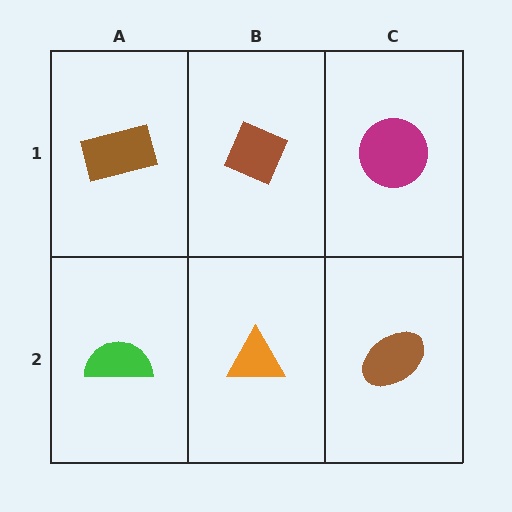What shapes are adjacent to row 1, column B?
An orange triangle (row 2, column B), a brown rectangle (row 1, column A), a magenta circle (row 1, column C).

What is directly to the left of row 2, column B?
A green semicircle.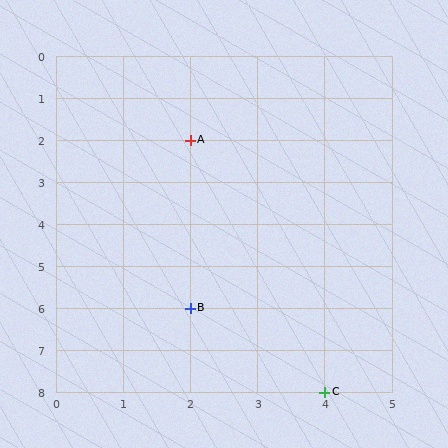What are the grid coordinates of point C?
Point C is at grid coordinates (4, 8).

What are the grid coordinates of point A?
Point A is at grid coordinates (2, 2).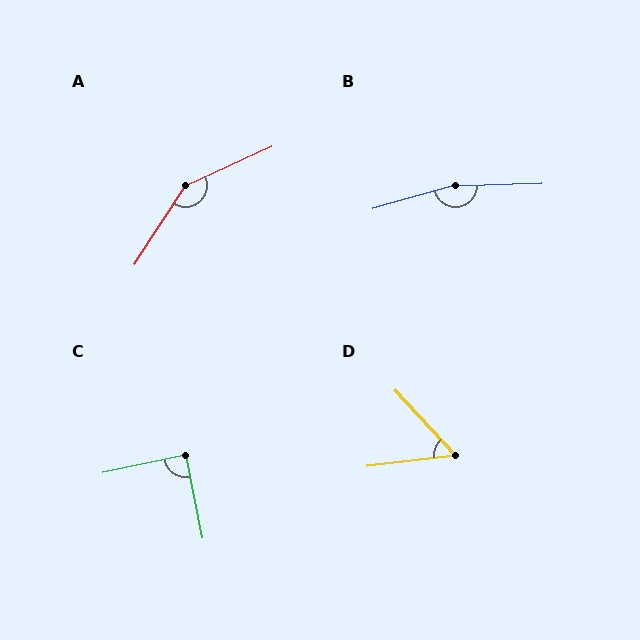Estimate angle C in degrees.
Approximately 89 degrees.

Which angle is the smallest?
D, at approximately 53 degrees.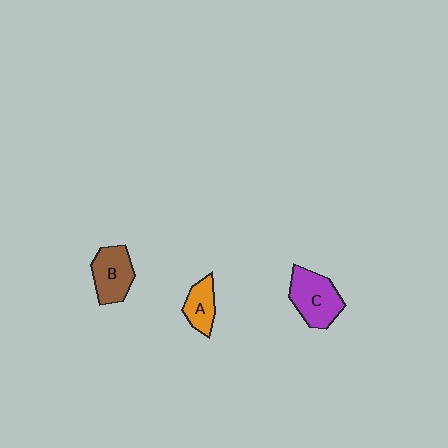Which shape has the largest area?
Shape C (purple).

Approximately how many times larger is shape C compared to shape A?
Approximately 1.7 times.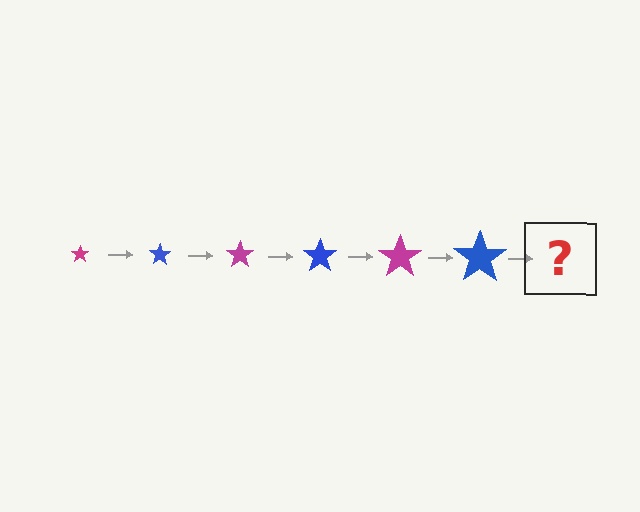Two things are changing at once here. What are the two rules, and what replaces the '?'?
The two rules are that the star grows larger each step and the color cycles through magenta and blue. The '?' should be a magenta star, larger than the previous one.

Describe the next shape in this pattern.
It should be a magenta star, larger than the previous one.